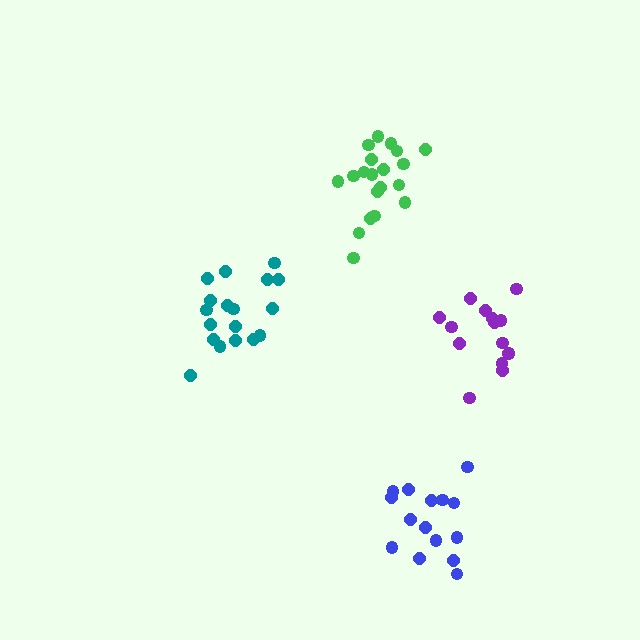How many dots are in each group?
Group 1: 15 dots, Group 2: 18 dots, Group 3: 20 dots, Group 4: 15 dots (68 total).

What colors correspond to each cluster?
The clusters are colored: blue, teal, green, purple.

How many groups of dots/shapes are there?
There are 4 groups.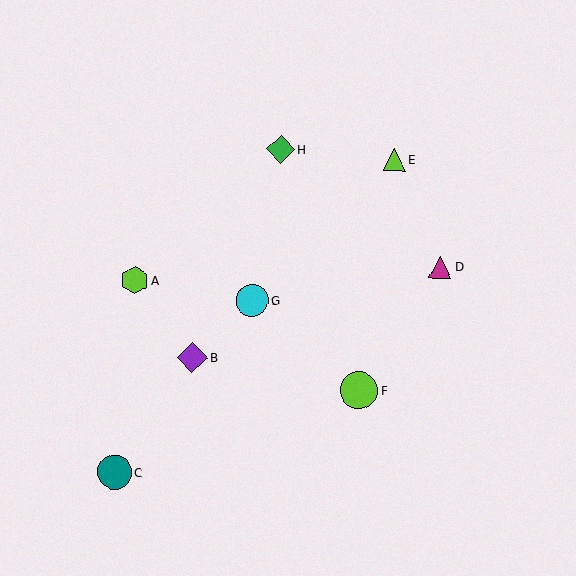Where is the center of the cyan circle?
The center of the cyan circle is at (252, 300).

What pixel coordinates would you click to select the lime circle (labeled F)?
Click at (359, 390) to select the lime circle F.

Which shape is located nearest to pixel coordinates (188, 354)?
The purple diamond (labeled B) at (192, 357) is nearest to that location.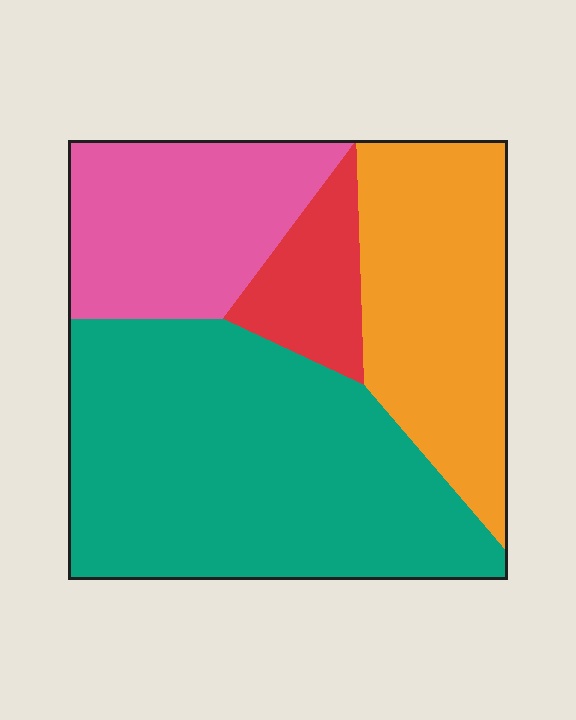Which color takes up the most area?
Teal, at roughly 45%.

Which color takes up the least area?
Red, at roughly 10%.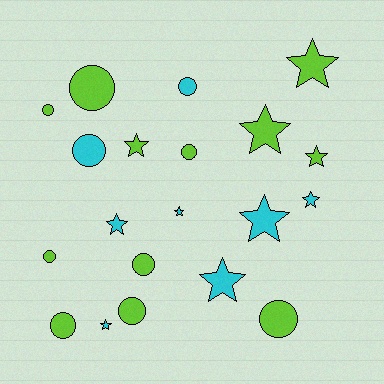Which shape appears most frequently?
Star, with 10 objects.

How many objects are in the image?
There are 20 objects.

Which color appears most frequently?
Lime, with 12 objects.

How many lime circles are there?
There are 8 lime circles.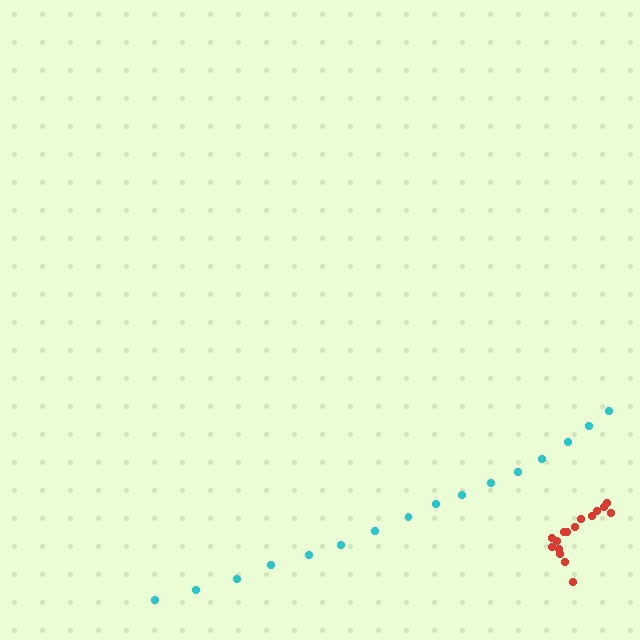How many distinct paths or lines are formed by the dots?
There are 2 distinct paths.